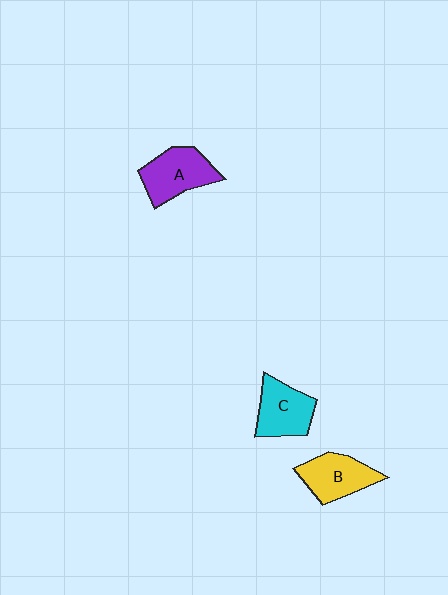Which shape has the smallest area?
Shape C (cyan).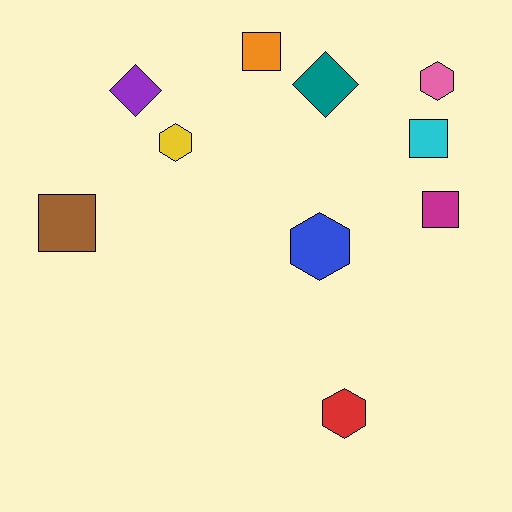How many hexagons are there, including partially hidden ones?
There are 4 hexagons.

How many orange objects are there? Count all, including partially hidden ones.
There is 1 orange object.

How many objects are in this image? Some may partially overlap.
There are 10 objects.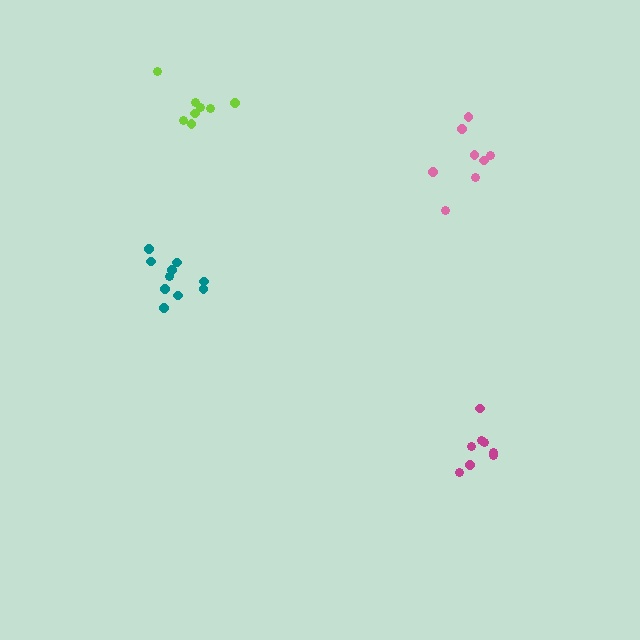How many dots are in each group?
Group 1: 8 dots, Group 2: 10 dots, Group 3: 8 dots, Group 4: 8 dots (34 total).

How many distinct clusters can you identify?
There are 4 distinct clusters.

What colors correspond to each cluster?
The clusters are colored: lime, teal, magenta, pink.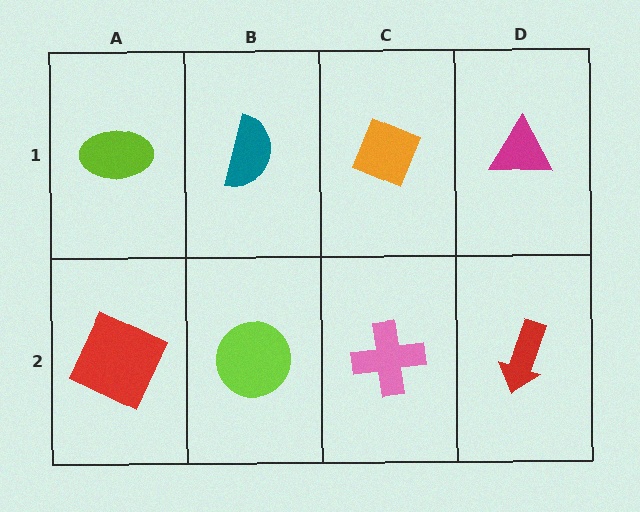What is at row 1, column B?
A teal semicircle.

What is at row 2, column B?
A lime circle.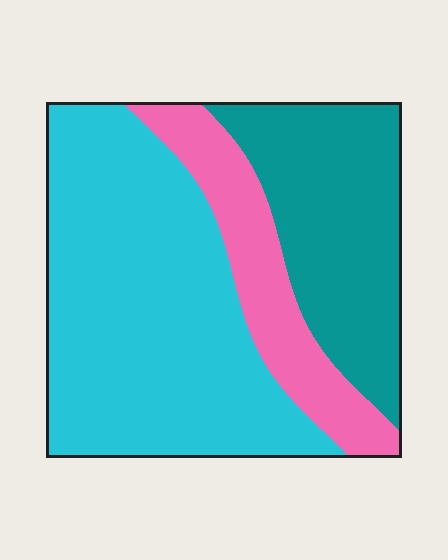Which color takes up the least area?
Pink, at roughly 20%.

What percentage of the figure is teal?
Teal takes up about one quarter (1/4) of the figure.